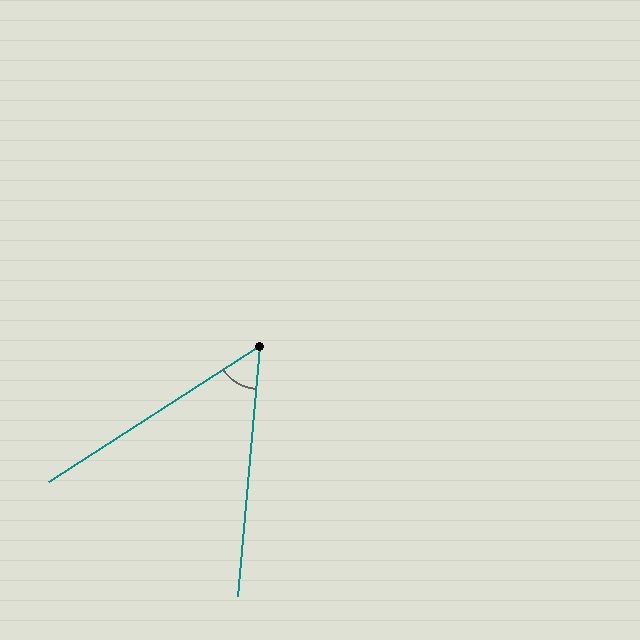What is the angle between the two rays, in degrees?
Approximately 52 degrees.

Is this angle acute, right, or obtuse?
It is acute.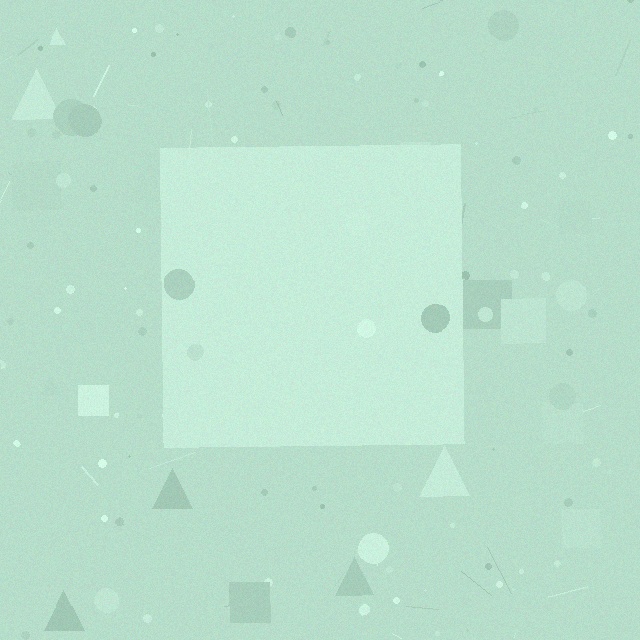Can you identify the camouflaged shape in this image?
The camouflaged shape is a square.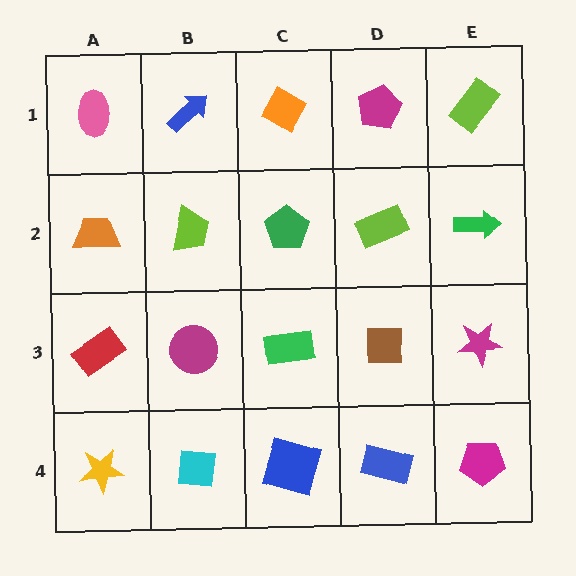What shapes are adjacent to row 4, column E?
A magenta star (row 3, column E), a blue rectangle (row 4, column D).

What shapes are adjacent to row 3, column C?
A green pentagon (row 2, column C), a blue square (row 4, column C), a magenta circle (row 3, column B), a brown square (row 3, column D).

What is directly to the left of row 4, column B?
A yellow star.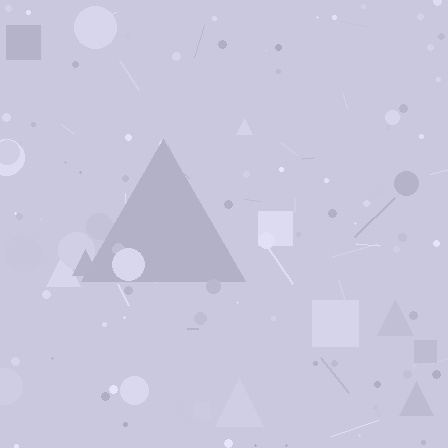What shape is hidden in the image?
A triangle is hidden in the image.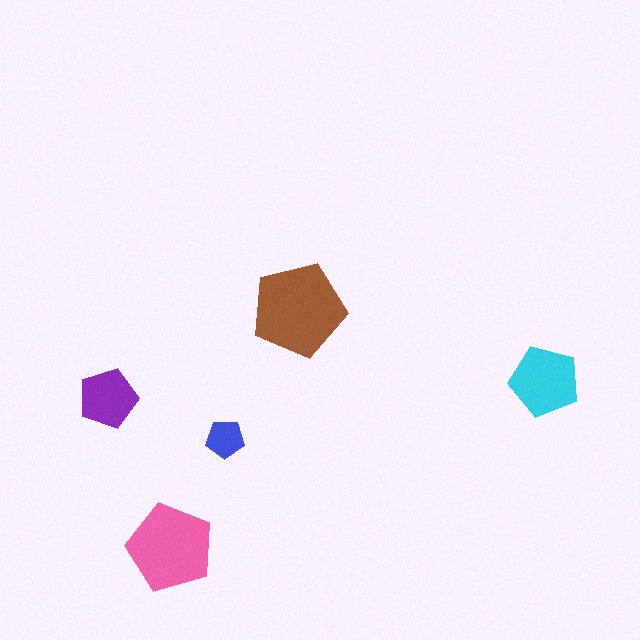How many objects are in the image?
There are 5 objects in the image.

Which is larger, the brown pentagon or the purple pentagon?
The brown one.